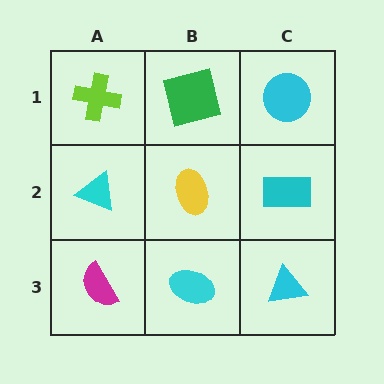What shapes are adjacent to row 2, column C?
A cyan circle (row 1, column C), a cyan triangle (row 3, column C), a yellow ellipse (row 2, column B).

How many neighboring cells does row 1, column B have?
3.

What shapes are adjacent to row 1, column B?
A yellow ellipse (row 2, column B), a lime cross (row 1, column A), a cyan circle (row 1, column C).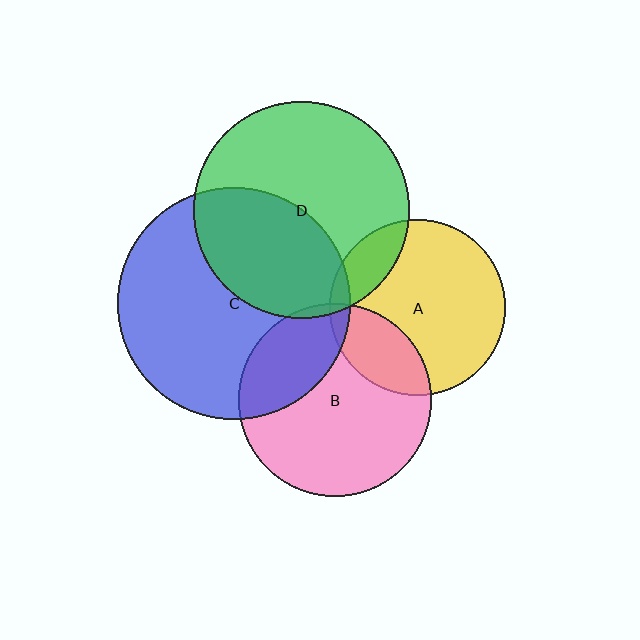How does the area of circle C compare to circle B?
Approximately 1.5 times.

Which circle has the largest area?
Circle C (blue).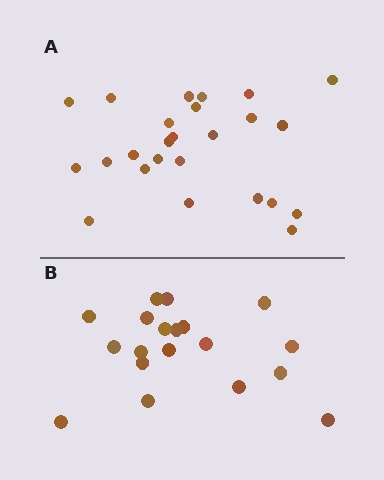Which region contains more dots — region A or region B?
Region A (the top region) has more dots.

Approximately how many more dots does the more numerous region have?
Region A has about 6 more dots than region B.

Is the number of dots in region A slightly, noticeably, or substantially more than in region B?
Region A has noticeably more, but not dramatically so. The ratio is roughly 1.3 to 1.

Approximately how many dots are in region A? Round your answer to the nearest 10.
About 20 dots. (The exact count is 25, which rounds to 20.)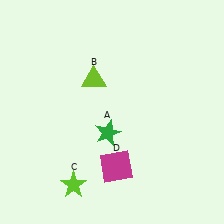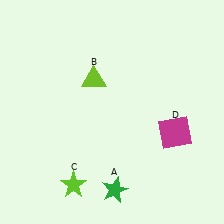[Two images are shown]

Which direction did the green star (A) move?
The green star (A) moved down.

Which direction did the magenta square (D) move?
The magenta square (D) moved right.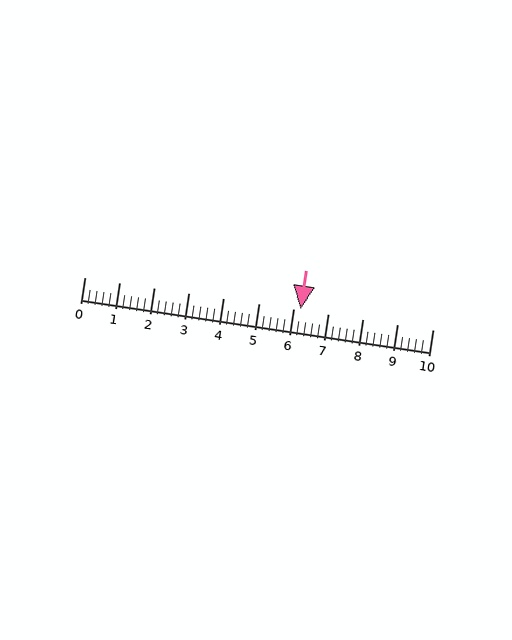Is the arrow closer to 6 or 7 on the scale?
The arrow is closer to 6.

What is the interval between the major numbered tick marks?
The major tick marks are spaced 1 units apart.